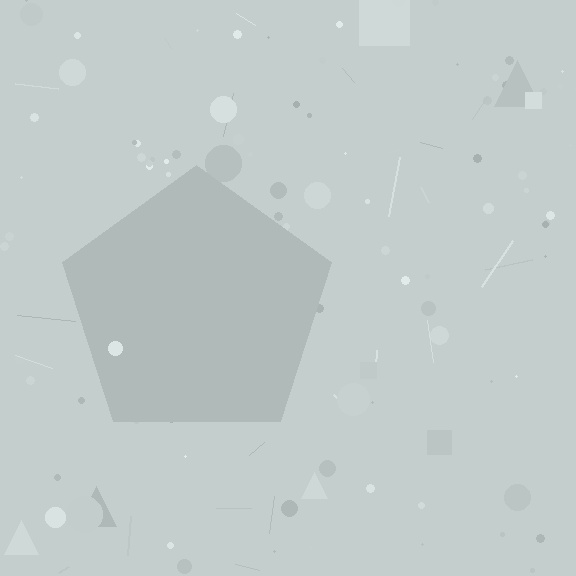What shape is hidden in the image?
A pentagon is hidden in the image.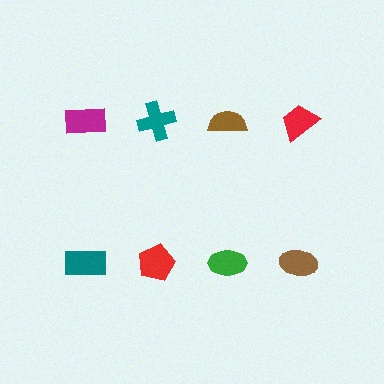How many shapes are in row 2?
4 shapes.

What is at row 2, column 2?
A red pentagon.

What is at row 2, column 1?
A teal rectangle.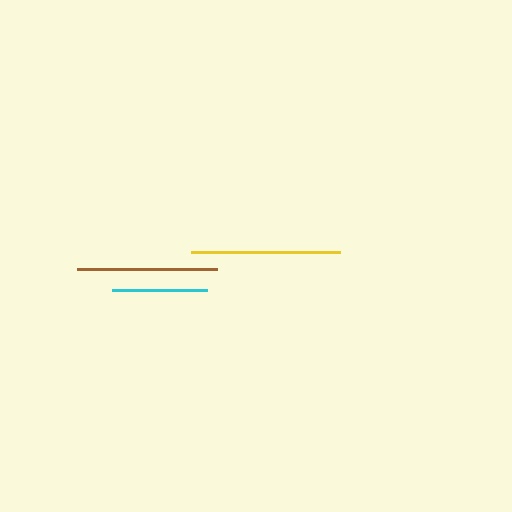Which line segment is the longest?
The yellow line is the longest at approximately 149 pixels.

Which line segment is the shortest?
The cyan line is the shortest at approximately 95 pixels.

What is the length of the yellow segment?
The yellow segment is approximately 149 pixels long.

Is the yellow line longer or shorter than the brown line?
The yellow line is longer than the brown line.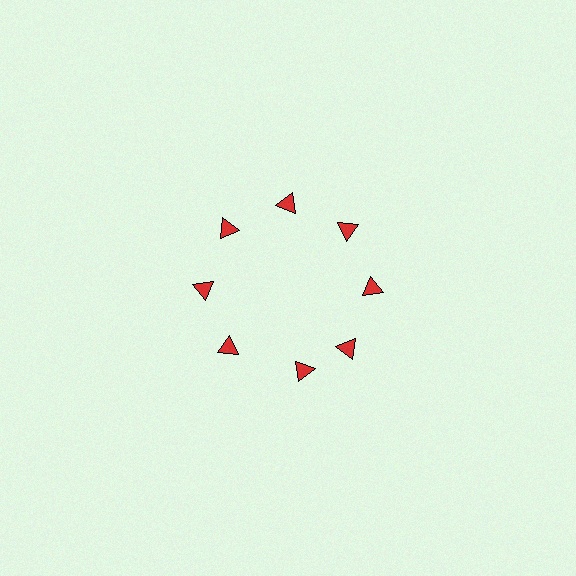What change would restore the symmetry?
The symmetry would be restored by rotating it back into even spacing with its neighbors so that all 8 triangles sit at equal angles and equal distance from the center.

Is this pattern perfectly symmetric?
No. The 8 red triangles are arranged in a ring, but one element near the 6 o'clock position is rotated out of alignment along the ring, breaking the 8-fold rotational symmetry.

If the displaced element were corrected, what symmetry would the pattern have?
It would have 8-fold rotational symmetry — the pattern would map onto itself every 45 degrees.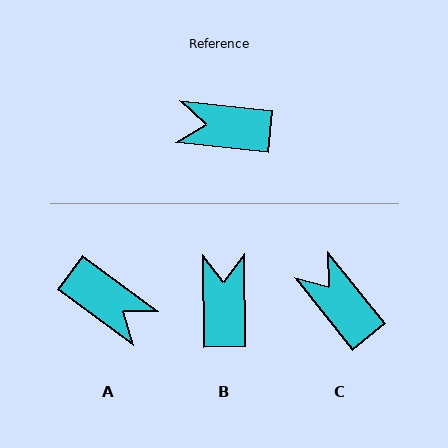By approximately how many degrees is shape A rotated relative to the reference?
Approximately 150 degrees counter-clockwise.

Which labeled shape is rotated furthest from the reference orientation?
A, about 150 degrees away.